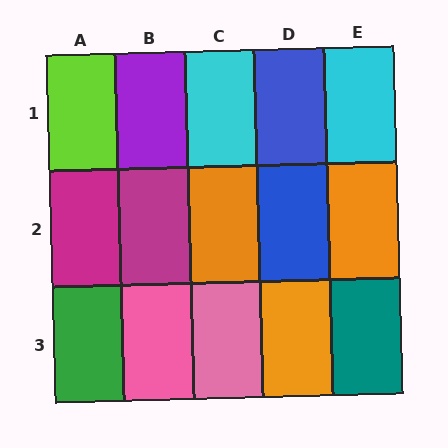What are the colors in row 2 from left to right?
Magenta, magenta, orange, blue, orange.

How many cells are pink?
2 cells are pink.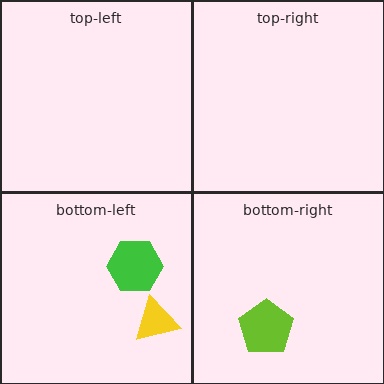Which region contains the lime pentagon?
The bottom-right region.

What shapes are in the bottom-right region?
The lime pentagon.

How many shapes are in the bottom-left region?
2.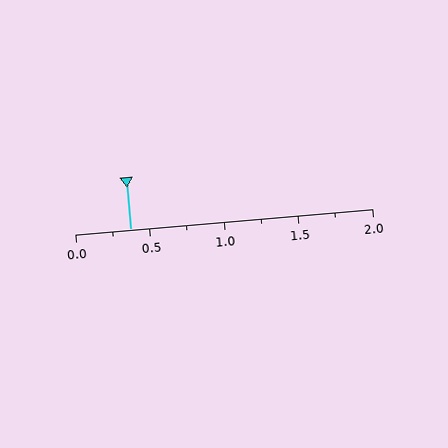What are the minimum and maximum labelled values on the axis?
The axis runs from 0.0 to 2.0.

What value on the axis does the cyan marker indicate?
The marker indicates approximately 0.38.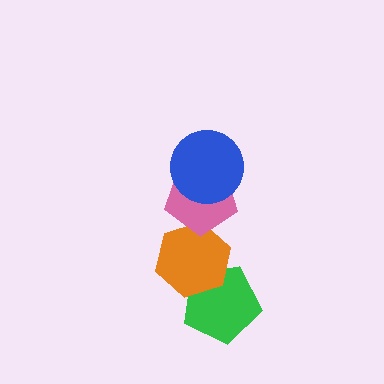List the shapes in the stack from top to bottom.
From top to bottom: the blue circle, the pink pentagon, the orange hexagon, the green pentagon.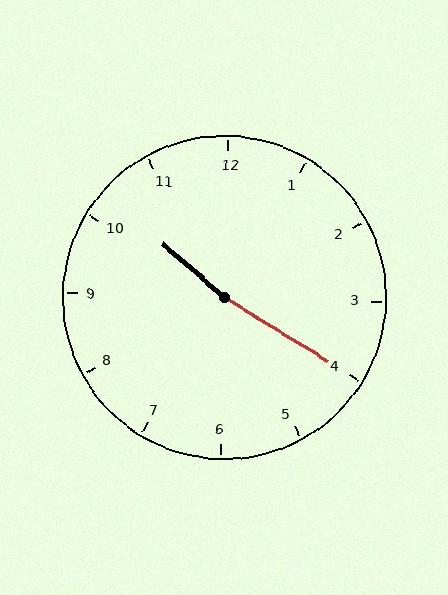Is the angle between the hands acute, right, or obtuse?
It is obtuse.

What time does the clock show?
10:20.